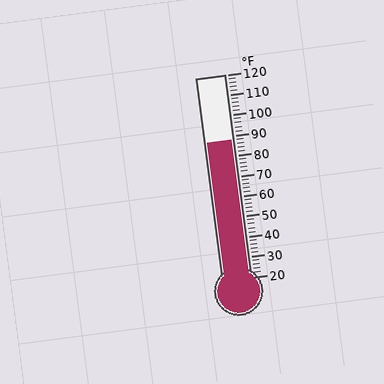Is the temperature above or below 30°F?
The temperature is above 30°F.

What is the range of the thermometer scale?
The thermometer scale ranges from 20°F to 120°F.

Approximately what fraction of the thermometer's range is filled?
The thermometer is filled to approximately 70% of its range.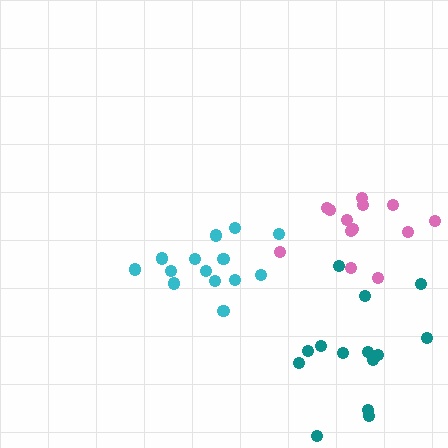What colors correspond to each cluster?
The clusters are colored: cyan, pink, teal.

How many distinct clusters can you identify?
There are 3 distinct clusters.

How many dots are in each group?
Group 1: 14 dots, Group 2: 13 dots, Group 3: 14 dots (41 total).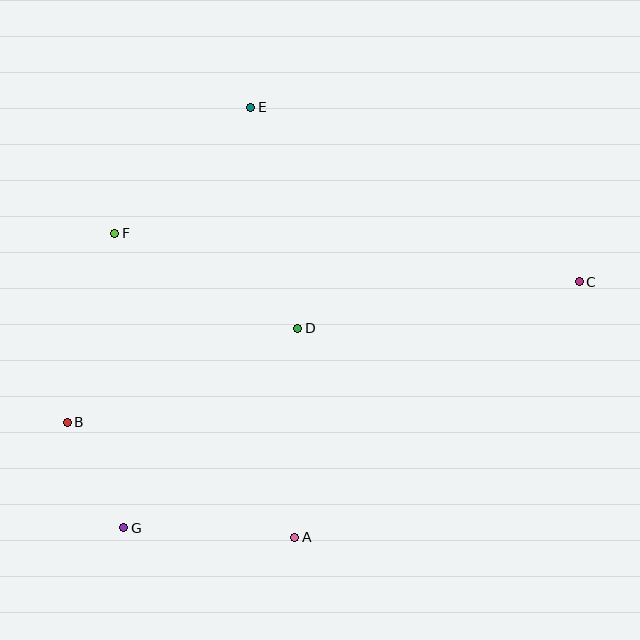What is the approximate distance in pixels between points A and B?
The distance between A and B is approximately 255 pixels.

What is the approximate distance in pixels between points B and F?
The distance between B and F is approximately 195 pixels.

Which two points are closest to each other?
Points B and G are closest to each other.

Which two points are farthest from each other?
Points B and C are farthest from each other.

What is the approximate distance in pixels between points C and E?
The distance between C and E is approximately 372 pixels.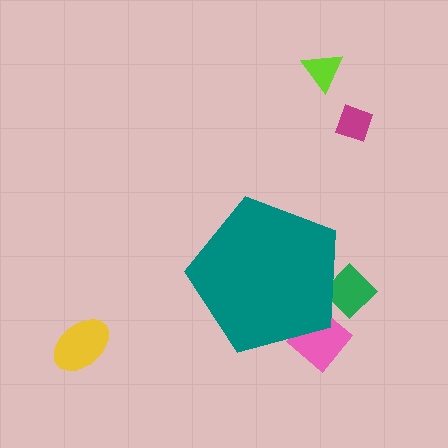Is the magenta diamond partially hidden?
No, the magenta diamond is fully visible.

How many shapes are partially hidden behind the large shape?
2 shapes are partially hidden.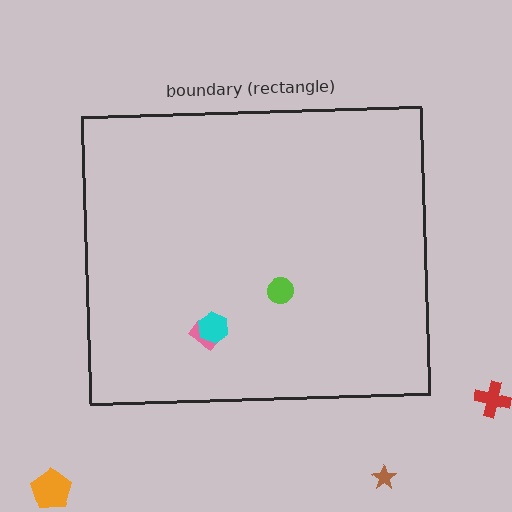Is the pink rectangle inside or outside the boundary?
Inside.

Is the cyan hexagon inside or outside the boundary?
Inside.